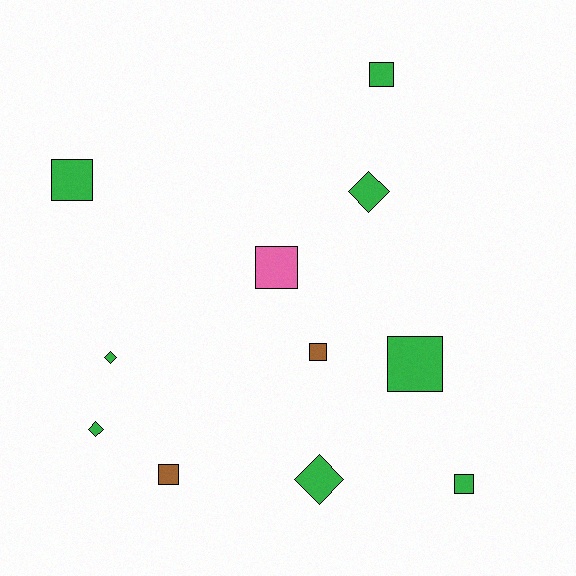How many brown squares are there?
There are 2 brown squares.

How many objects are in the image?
There are 11 objects.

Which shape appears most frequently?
Square, with 7 objects.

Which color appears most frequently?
Green, with 8 objects.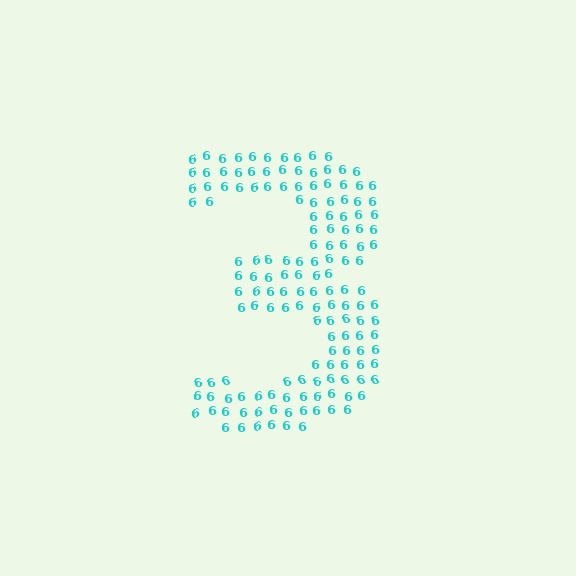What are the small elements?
The small elements are digit 6's.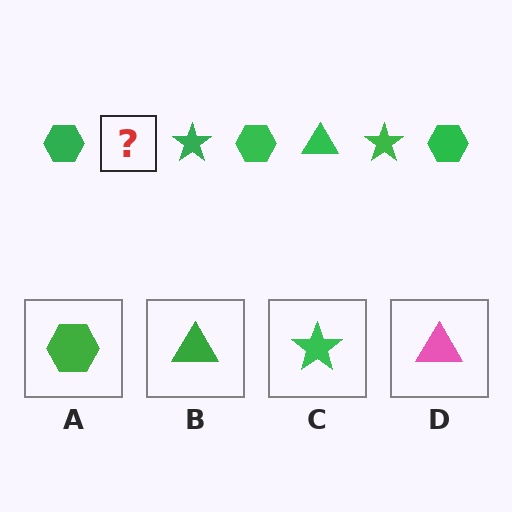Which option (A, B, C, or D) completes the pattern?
B.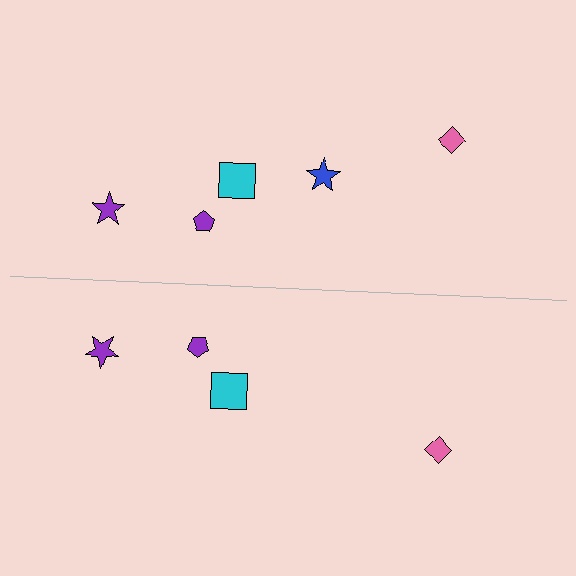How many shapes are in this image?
There are 9 shapes in this image.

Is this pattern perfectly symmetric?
No, the pattern is not perfectly symmetric. A blue star is missing from the bottom side.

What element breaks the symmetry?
A blue star is missing from the bottom side.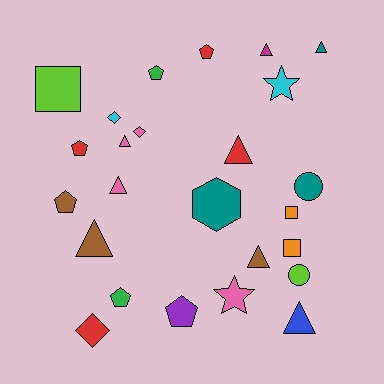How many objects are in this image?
There are 25 objects.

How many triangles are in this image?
There are 8 triangles.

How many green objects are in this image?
There are 2 green objects.